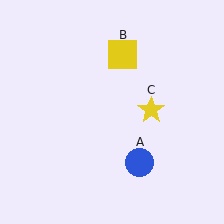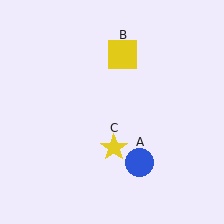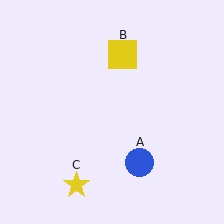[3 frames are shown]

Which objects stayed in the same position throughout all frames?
Blue circle (object A) and yellow square (object B) remained stationary.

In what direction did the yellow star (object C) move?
The yellow star (object C) moved down and to the left.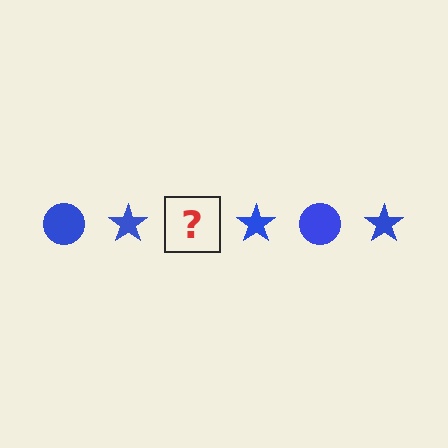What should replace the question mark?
The question mark should be replaced with a blue circle.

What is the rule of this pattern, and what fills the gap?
The rule is that the pattern cycles through circle, star shapes in blue. The gap should be filled with a blue circle.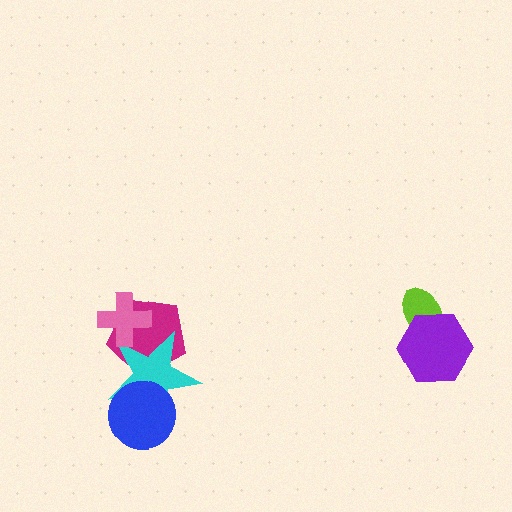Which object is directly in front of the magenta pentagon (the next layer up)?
The cyan star is directly in front of the magenta pentagon.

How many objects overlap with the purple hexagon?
1 object overlaps with the purple hexagon.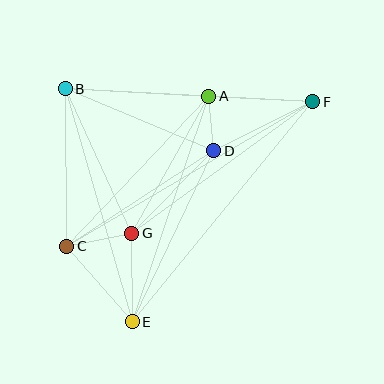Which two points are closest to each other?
Points A and D are closest to each other.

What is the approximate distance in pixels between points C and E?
The distance between C and E is approximately 100 pixels.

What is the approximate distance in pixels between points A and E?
The distance between A and E is approximately 238 pixels.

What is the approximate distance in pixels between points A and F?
The distance between A and F is approximately 104 pixels.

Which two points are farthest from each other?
Points C and F are farthest from each other.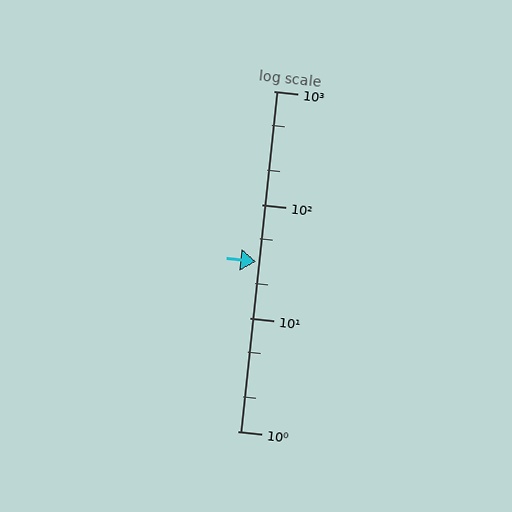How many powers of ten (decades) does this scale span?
The scale spans 3 decades, from 1 to 1000.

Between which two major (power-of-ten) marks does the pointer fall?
The pointer is between 10 and 100.